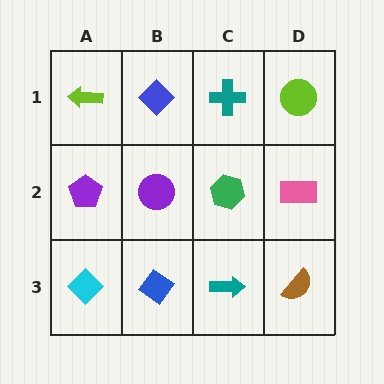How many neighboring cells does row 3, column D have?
2.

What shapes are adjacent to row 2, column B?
A blue diamond (row 1, column B), a blue diamond (row 3, column B), a purple pentagon (row 2, column A), a green hexagon (row 2, column C).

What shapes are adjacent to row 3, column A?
A purple pentagon (row 2, column A), a blue diamond (row 3, column B).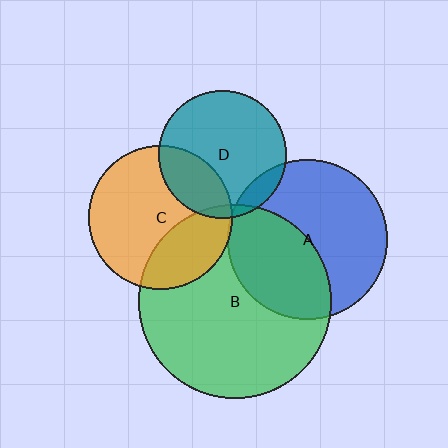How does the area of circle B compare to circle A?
Approximately 1.5 times.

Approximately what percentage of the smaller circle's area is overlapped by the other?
Approximately 5%.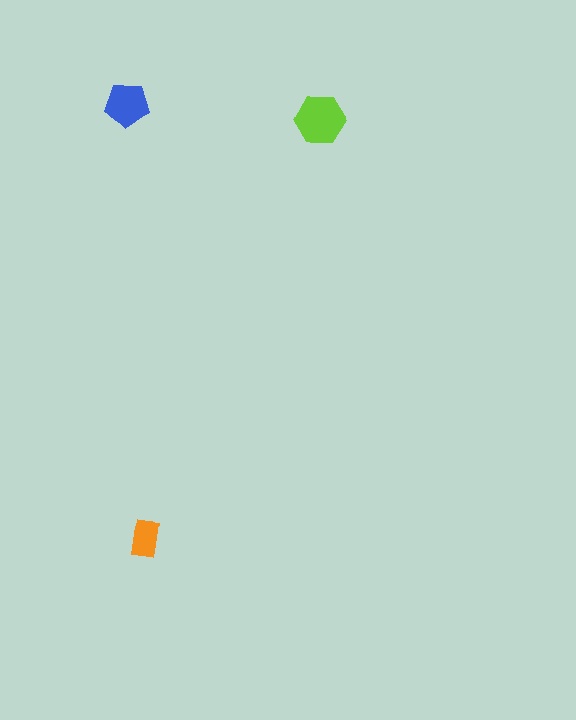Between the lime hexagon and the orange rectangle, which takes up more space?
The lime hexagon.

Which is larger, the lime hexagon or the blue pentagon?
The lime hexagon.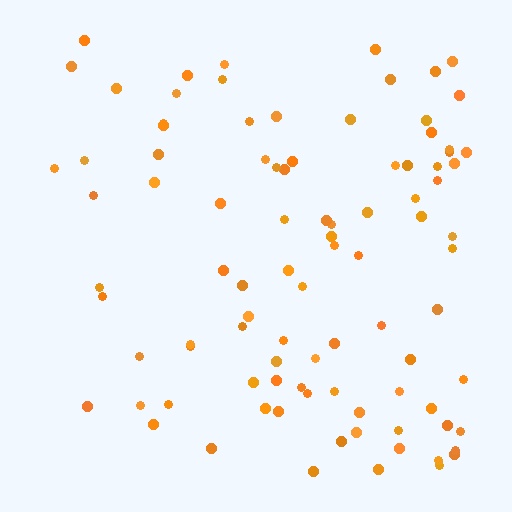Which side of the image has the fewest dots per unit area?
The left.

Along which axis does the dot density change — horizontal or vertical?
Horizontal.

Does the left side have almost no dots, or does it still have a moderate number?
Still a moderate number, just noticeably fewer than the right.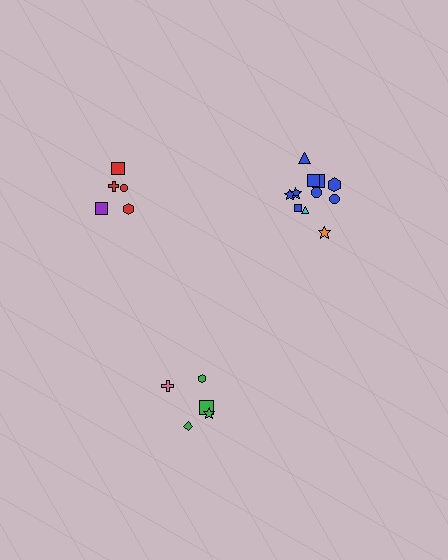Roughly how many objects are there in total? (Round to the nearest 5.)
Roughly 20 objects in total.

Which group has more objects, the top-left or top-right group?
The top-right group.